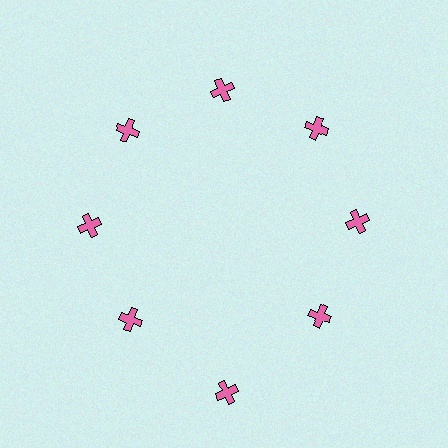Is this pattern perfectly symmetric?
No. The 8 pink crosses are arranged in a ring, but one element near the 6 o'clock position is pushed outward from the center, breaking the 8-fold rotational symmetry.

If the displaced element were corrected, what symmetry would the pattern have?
It would have 8-fold rotational symmetry — the pattern would map onto itself every 45 degrees.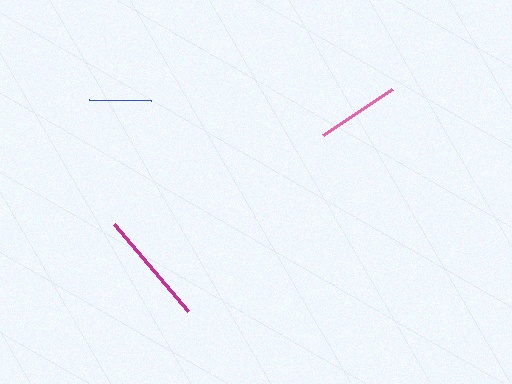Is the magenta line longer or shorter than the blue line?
The magenta line is longer than the blue line.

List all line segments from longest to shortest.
From longest to shortest: magenta, pink, blue.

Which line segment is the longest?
The magenta line is the longest at approximately 114 pixels.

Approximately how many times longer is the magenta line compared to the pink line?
The magenta line is approximately 1.4 times the length of the pink line.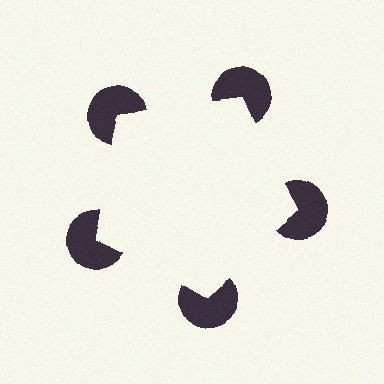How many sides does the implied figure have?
5 sides.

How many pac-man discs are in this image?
There are 5 — one at each vertex of the illusory pentagon.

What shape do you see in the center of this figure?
An illusory pentagon — its edges are inferred from the aligned wedge cuts in the pac-man discs, not physically drawn.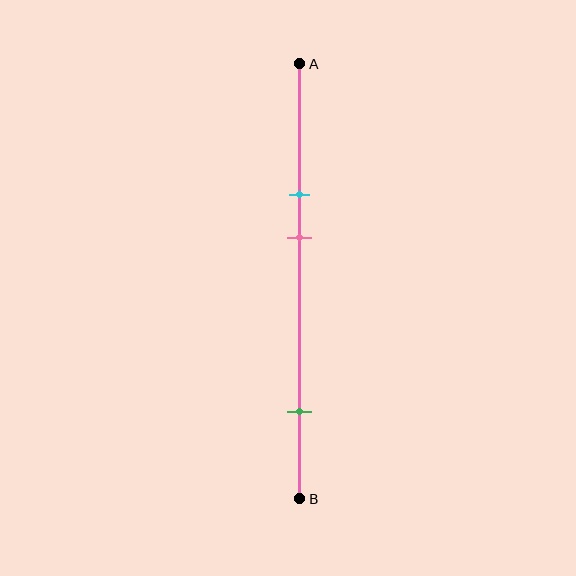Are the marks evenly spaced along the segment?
No, the marks are not evenly spaced.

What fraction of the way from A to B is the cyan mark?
The cyan mark is approximately 30% (0.3) of the way from A to B.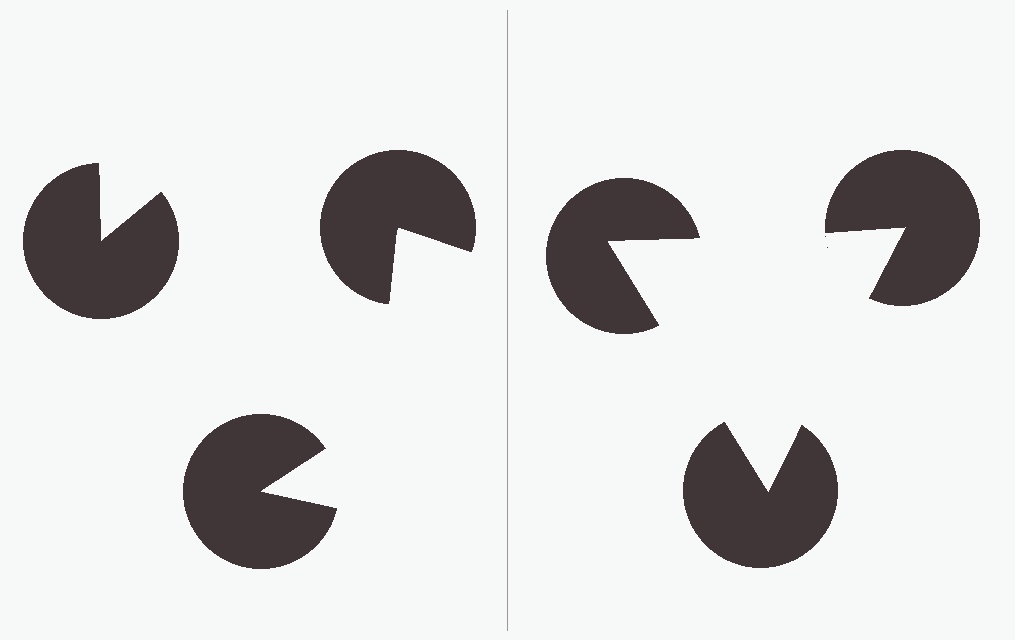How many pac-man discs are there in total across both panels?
6 — 3 on each side.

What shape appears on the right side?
An illusory triangle.